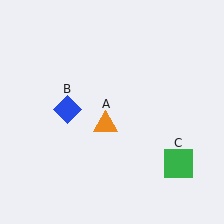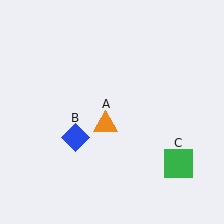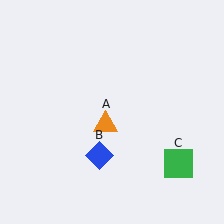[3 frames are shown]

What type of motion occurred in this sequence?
The blue diamond (object B) rotated counterclockwise around the center of the scene.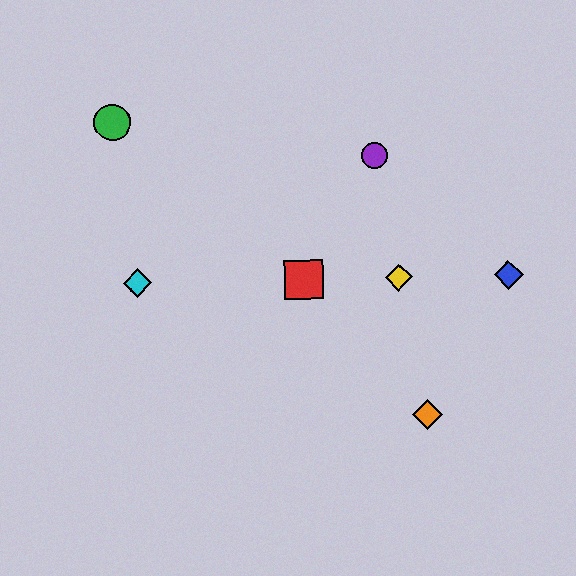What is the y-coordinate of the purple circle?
The purple circle is at y≈155.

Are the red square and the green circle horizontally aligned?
No, the red square is at y≈280 and the green circle is at y≈123.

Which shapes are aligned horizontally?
The red square, the blue diamond, the yellow diamond, the cyan diamond are aligned horizontally.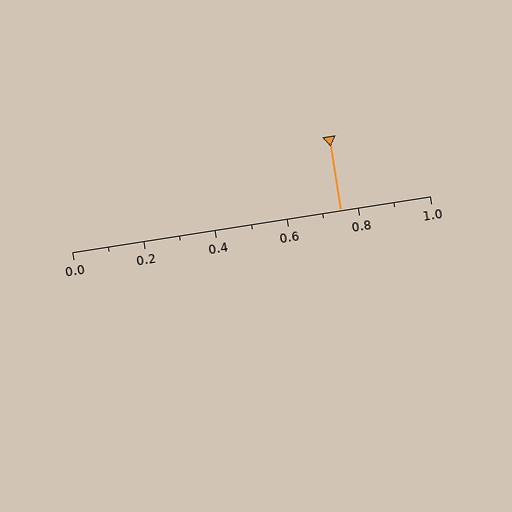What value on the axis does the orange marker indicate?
The marker indicates approximately 0.75.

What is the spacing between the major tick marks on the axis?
The major ticks are spaced 0.2 apart.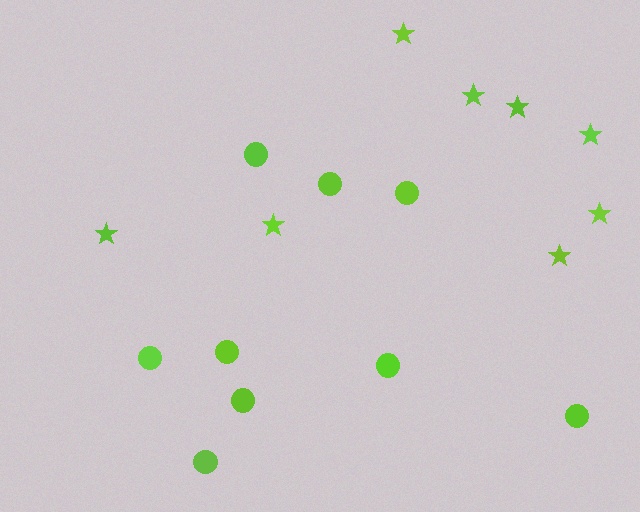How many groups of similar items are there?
There are 2 groups: one group of circles (9) and one group of stars (8).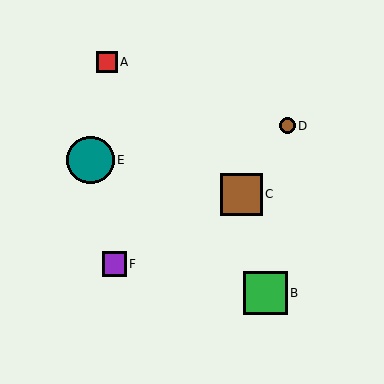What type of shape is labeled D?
Shape D is a brown circle.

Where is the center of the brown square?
The center of the brown square is at (241, 194).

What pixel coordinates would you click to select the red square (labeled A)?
Click at (107, 62) to select the red square A.